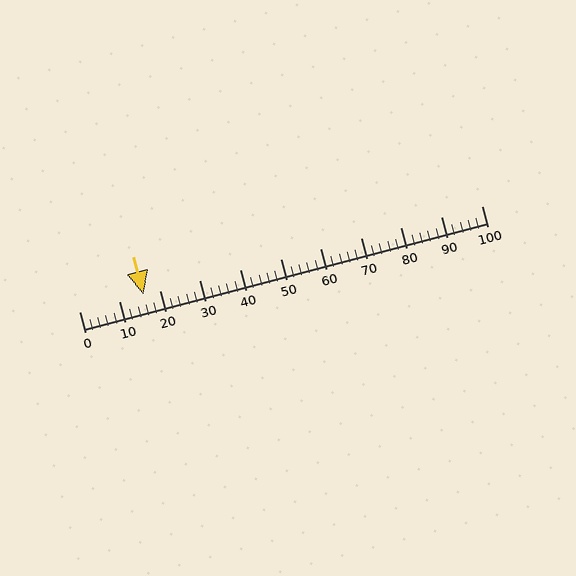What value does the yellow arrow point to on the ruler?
The yellow arrow points to approximately 16.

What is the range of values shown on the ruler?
The ruler shows values from 0 to 100.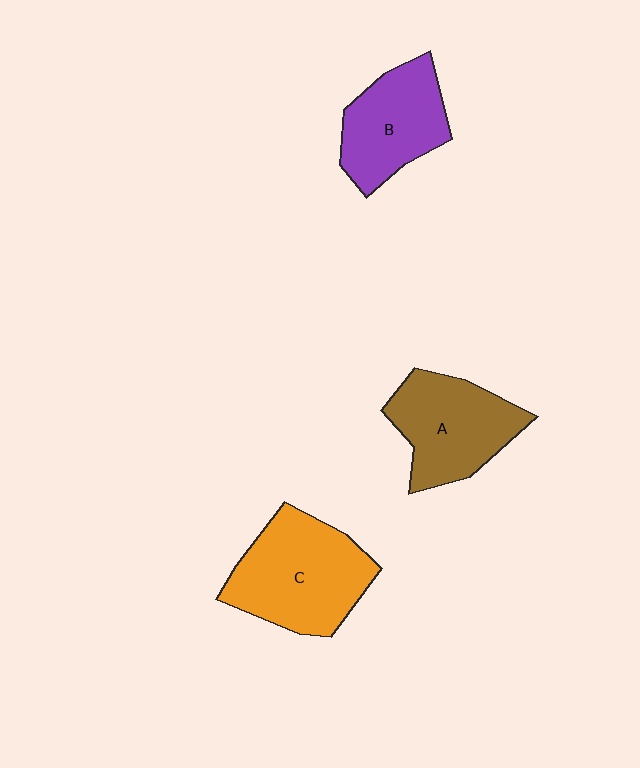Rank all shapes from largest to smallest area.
From largest to smallest: C (orange), A (brown), B (purple).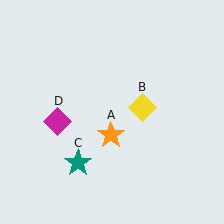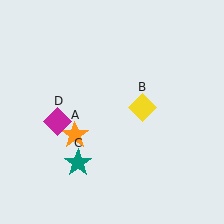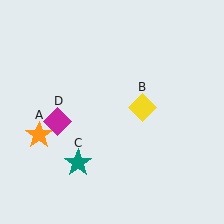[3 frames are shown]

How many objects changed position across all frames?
1 object changed position: orange star (object A).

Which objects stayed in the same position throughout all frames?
Yellow diamond (object B) and teal star (object C) and magenta diamond (object D) remained stationary.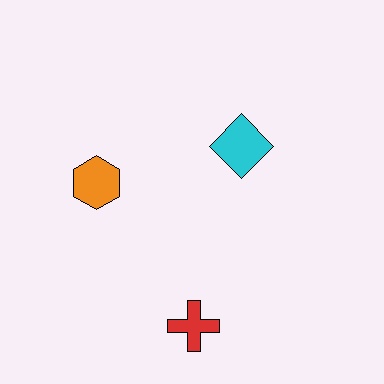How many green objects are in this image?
There are no green objects.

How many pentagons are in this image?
There are no pentagons.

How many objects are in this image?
There are 3 objects.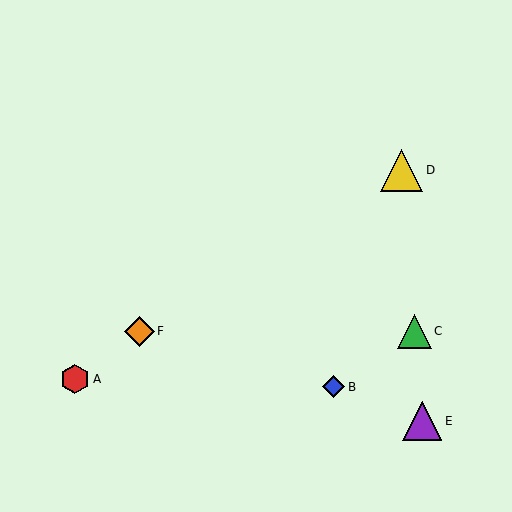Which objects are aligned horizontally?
Objects C, F are aligned horizontally.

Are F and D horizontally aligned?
No, F is at y≈331 and D is at y≈170.